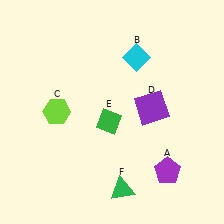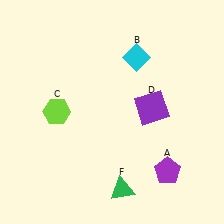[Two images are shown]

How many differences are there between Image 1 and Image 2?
There is 1 difference between the two images.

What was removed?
The green diamond (E) was removed in Image 2.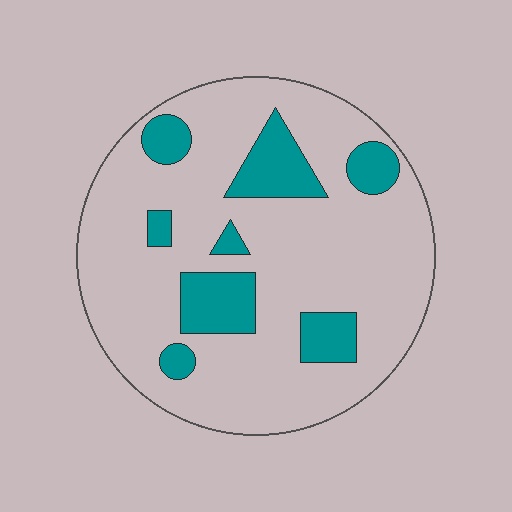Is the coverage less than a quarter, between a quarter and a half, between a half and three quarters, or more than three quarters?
Less than a quarter.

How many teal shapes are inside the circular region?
8.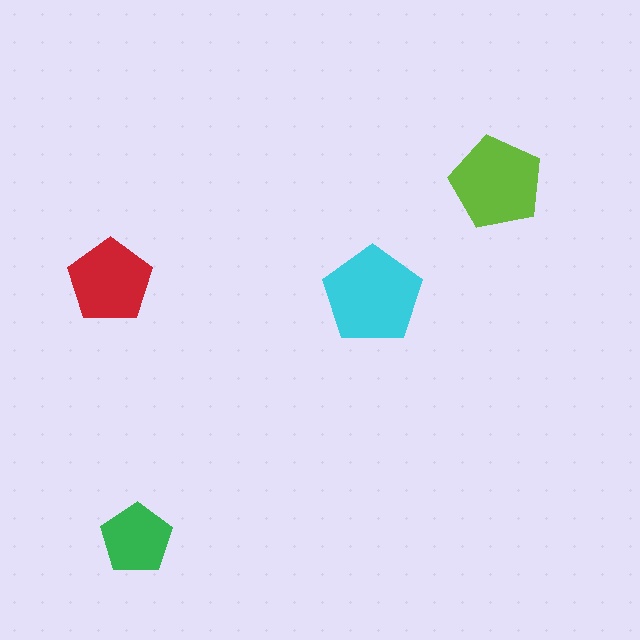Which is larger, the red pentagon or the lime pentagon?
The lime one.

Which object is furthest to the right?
The lime pentagon is rightmost.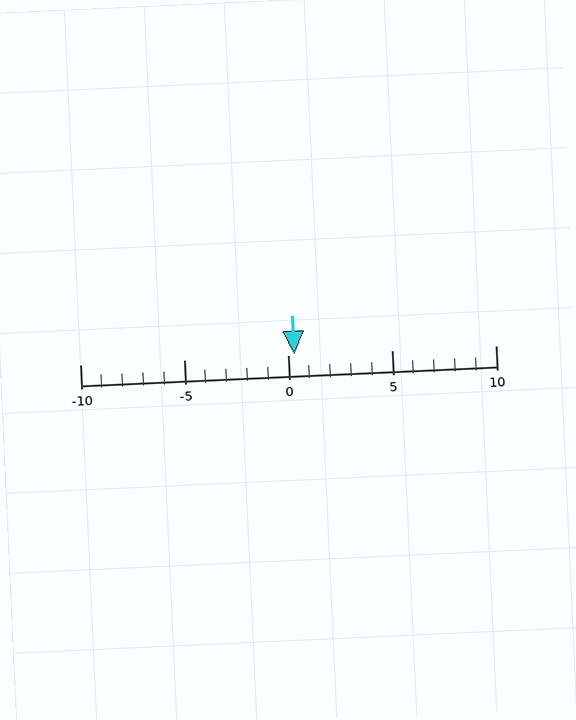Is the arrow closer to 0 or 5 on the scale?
The arrow is closer to 0.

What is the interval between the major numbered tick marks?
The major tick marks are spaced 5 units apart.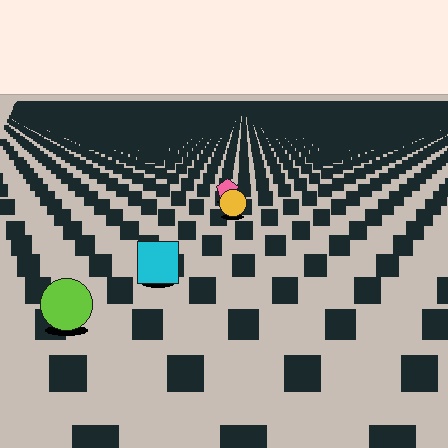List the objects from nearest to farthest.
From nearest to farthest: the lime circle, the cyan square, the yellow circle, the pink pentagon.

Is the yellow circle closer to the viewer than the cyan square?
No. The cyan square is closer — you can tell from the texture gradient: the ground texture is coarser near it.